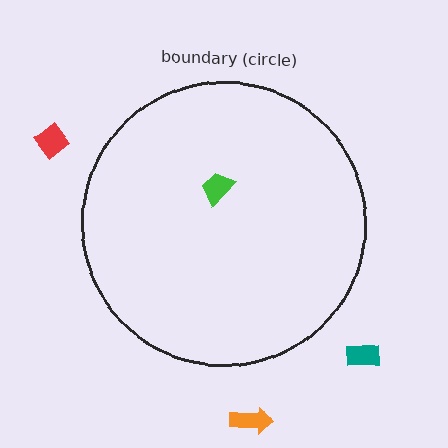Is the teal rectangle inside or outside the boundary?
Outside.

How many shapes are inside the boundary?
1 inside, 3 outside.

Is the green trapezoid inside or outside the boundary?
Inside.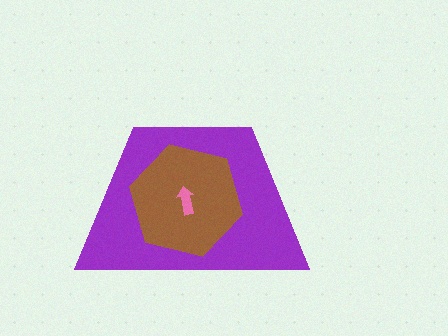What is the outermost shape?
The purple trapezoid.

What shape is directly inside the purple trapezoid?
The brown hexagon.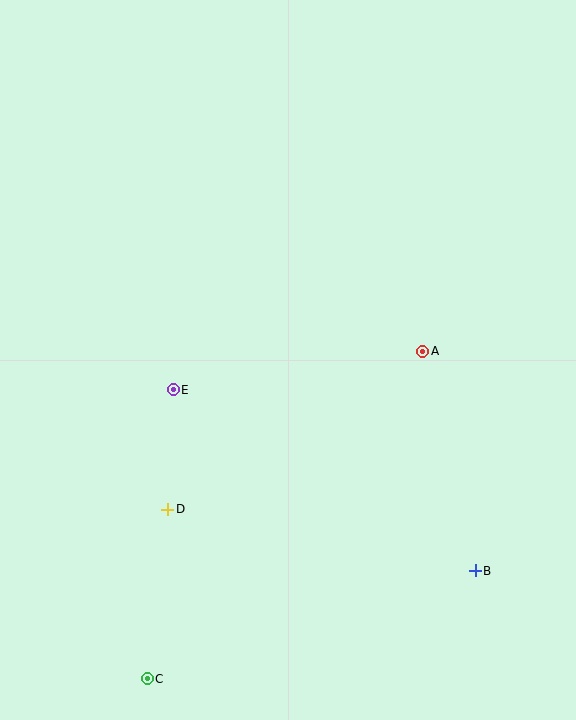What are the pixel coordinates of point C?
Point C is at (147, 679).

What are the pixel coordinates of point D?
Point D is at (168, 509).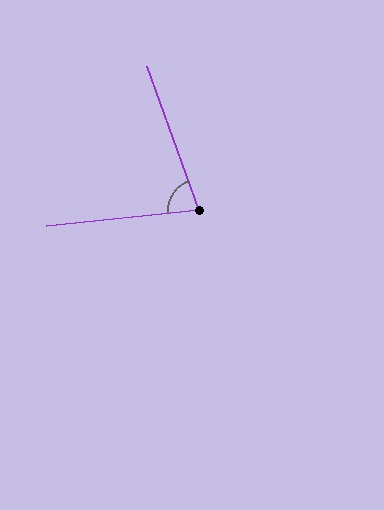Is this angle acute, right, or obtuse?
It is acute.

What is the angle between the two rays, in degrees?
Approximately 76 degrees.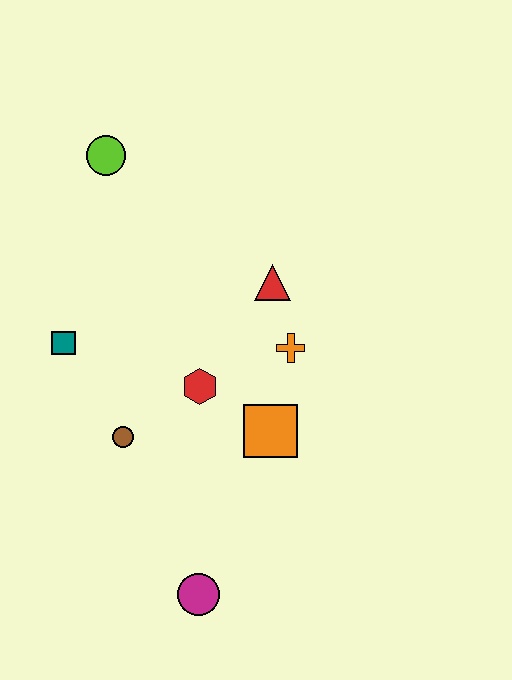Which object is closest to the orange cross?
The red triangle is closest to the orange cross.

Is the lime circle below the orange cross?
No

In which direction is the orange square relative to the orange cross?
The orange square is below the orange cross.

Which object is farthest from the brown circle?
The lime circle is farthest from the brown circle.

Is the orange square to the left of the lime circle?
No